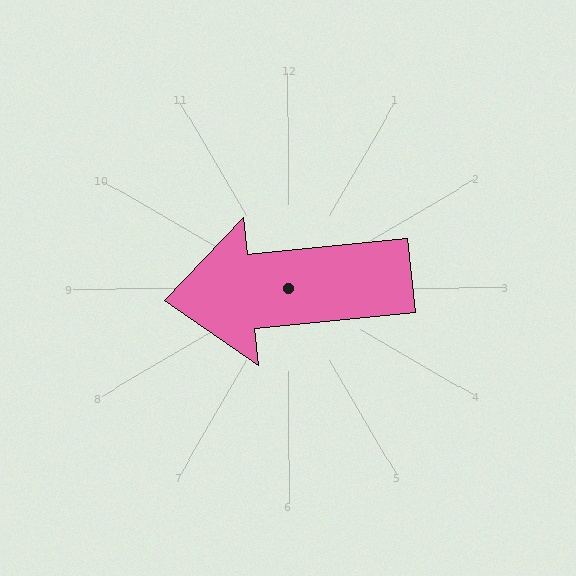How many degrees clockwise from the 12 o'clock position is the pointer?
Approximately 264 degrees.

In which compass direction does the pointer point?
West.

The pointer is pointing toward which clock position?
Roughly 9 o'clock.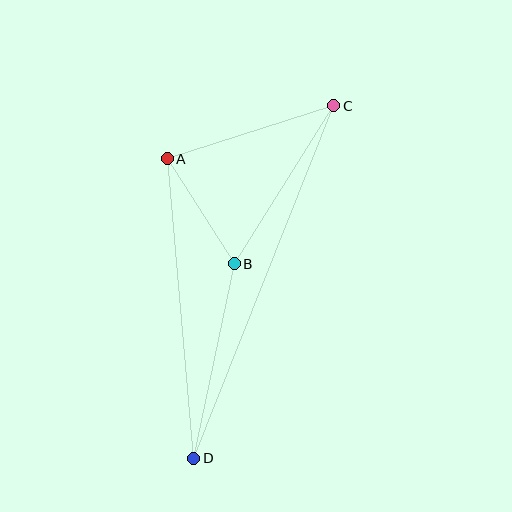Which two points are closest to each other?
Points A and B are closest to each other.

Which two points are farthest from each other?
Points C and D are farthest from each other.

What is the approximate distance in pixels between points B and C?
The distance between B and C is approximately 187 pixels.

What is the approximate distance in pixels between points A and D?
The distance between A and D is approximately 301 pixels.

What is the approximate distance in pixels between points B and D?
The distance between B and D is approximately 198 pixels.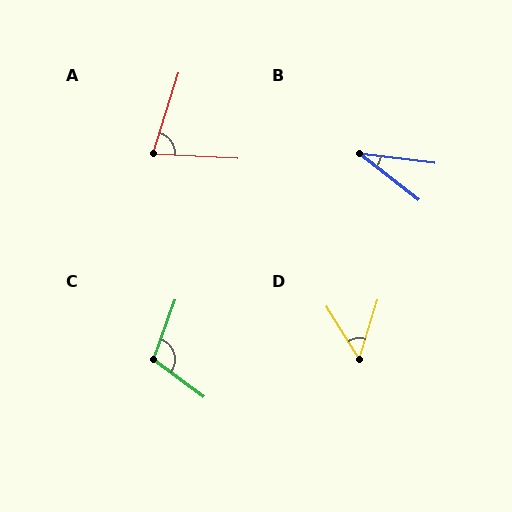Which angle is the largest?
C, at approximately 106 degrees.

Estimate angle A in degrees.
Approximately 75 degrees.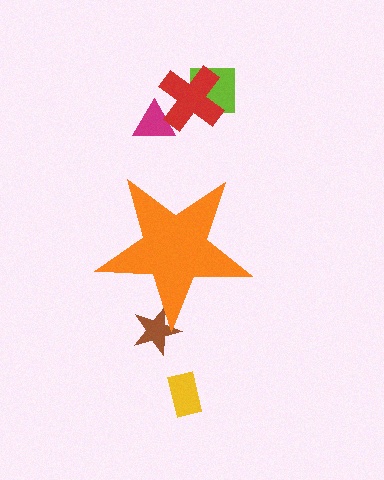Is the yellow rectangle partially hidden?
No, the yellow rectangle is fully visible.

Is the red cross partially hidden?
No, the red cross is fully visible.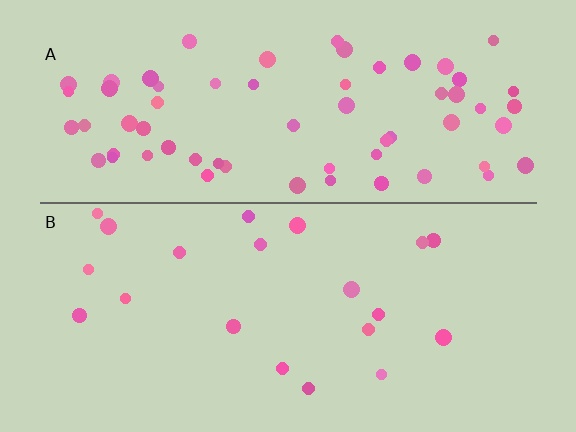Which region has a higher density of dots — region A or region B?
A (the top).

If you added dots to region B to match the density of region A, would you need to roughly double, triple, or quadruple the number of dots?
Approximately triple.